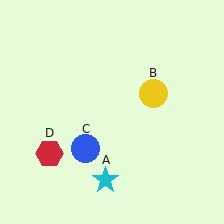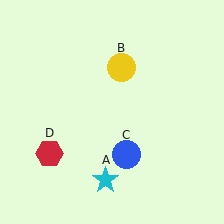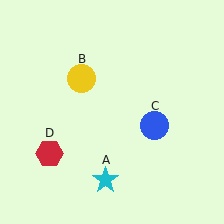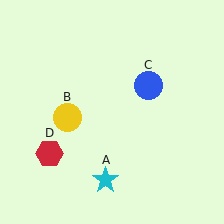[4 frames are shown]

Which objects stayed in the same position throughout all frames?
Cyan star (object A) and red hexagon (object D) remained stationary.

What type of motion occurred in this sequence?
The yellow circle (object B), blue circle (object C) rotated counterclockwise around the center of the scene.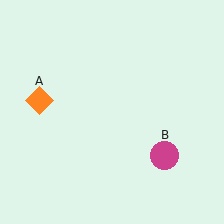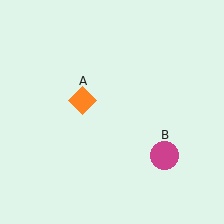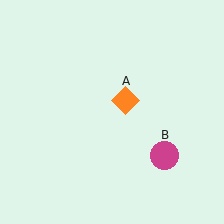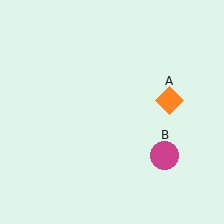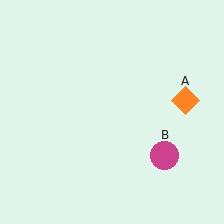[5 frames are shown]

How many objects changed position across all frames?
1 object changed position: orange diamond (object A).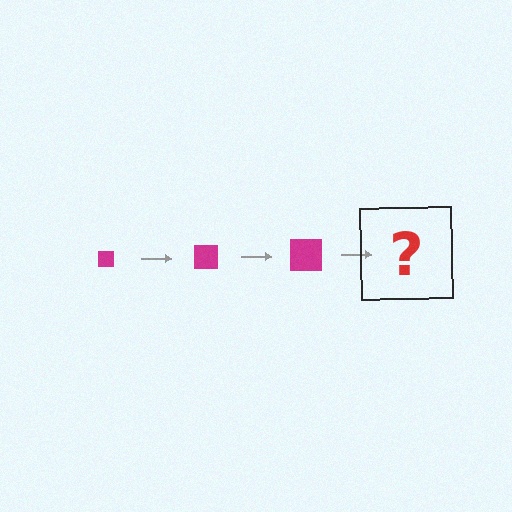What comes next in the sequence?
The next element should be a magenta square, larger than the previous one.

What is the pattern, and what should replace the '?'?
The pattern is that the square gets progressively larger each step. The '?' should be a magenta square, larger than the previous one.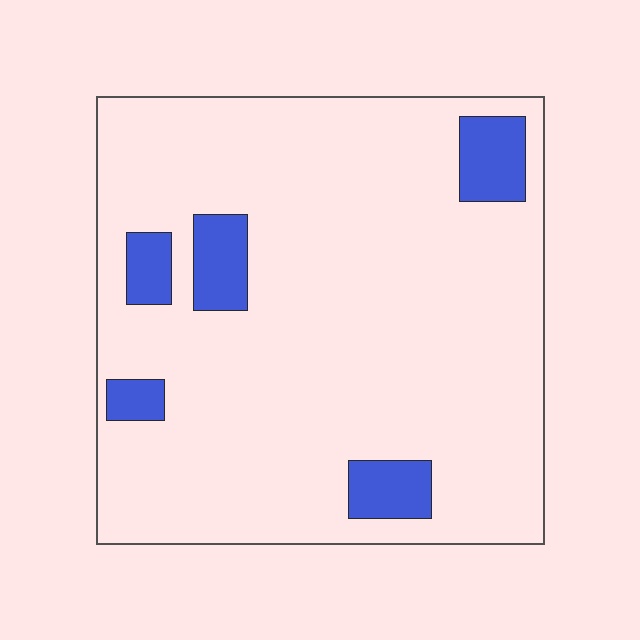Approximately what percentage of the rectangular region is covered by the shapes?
Approximately 10%.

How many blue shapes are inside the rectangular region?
5.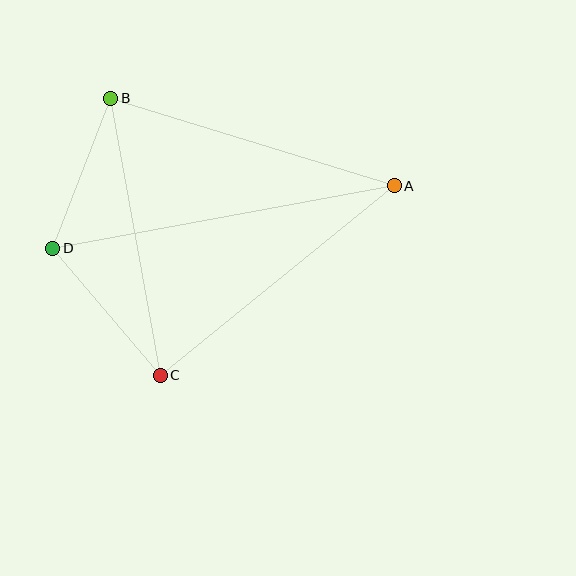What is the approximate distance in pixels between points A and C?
The distance between A and C is approximately 301 pixels.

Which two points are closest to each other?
Points B and D are closest to each other.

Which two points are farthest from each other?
Points A and D are farthest from each other.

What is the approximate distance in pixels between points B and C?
The distance between B and C is approximately 282 pixels.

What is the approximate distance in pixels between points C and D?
The distance between C and D is approximately 167 pixels.